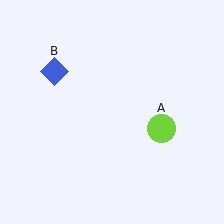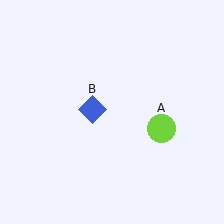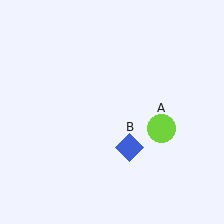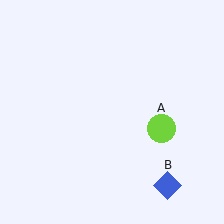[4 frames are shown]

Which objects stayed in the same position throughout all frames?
Lime circle (object A) remained stationary.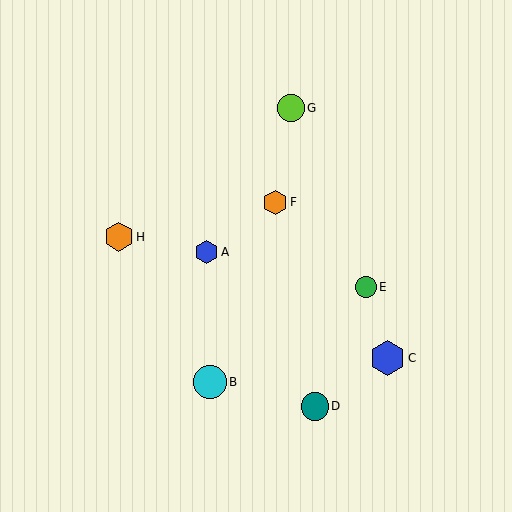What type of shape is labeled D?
Shape D is a teal circle.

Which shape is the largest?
The blue hexagon (labeled C) is the largest.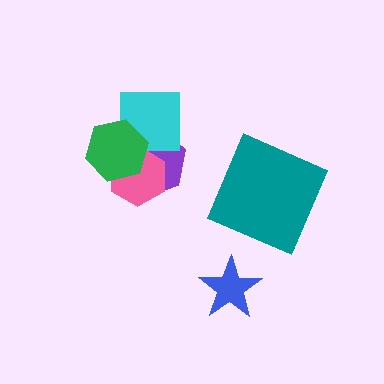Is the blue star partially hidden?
No, no other shape covers it.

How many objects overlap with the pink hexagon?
2 objects overlap with the pink hexagon.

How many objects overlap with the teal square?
0 objects overlap with the teal square.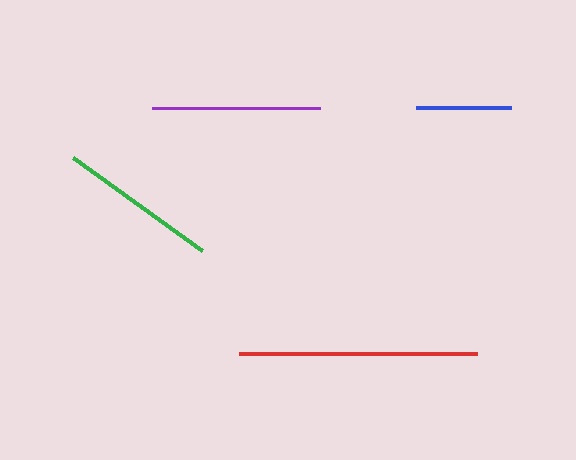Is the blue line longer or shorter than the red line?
The red line is longer than the blue line.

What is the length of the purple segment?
The purple segment is approximately 168 pixels long.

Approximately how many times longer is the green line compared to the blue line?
The green line is approximately 1.7 times the length of the blue line.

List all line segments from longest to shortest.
From longest to shortest: red, purple, green, blue.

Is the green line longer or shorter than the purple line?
The purple line is longer than the green line.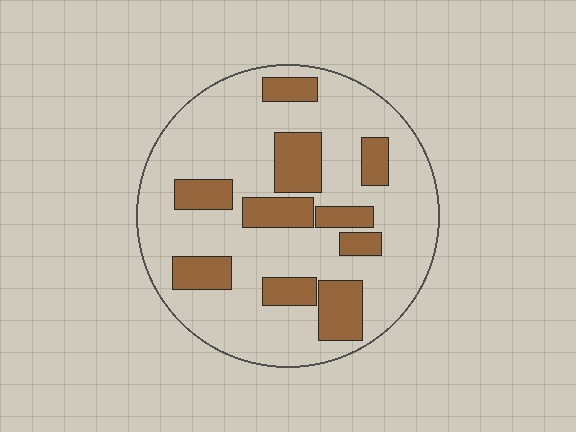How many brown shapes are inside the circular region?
10.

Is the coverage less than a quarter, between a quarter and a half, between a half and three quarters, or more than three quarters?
Between a quarter and a half.